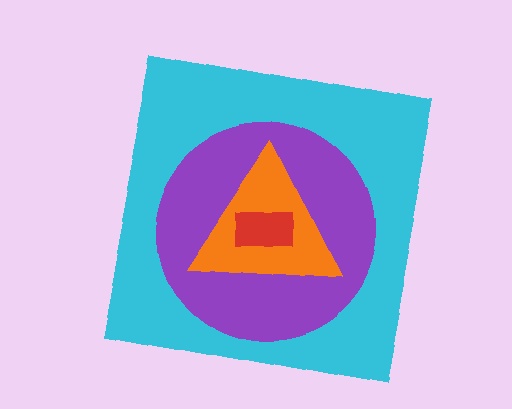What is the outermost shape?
The cyan square.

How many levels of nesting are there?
4.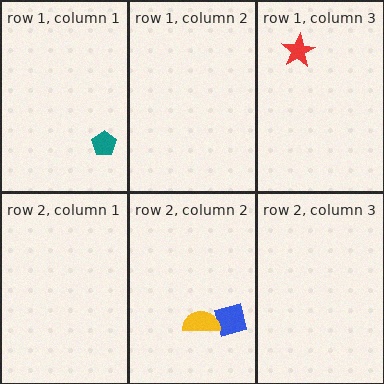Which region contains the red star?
The row 1, column 3 region.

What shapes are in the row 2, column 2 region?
The blue square, the yellow semicircle.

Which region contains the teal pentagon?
The row 1, column 1 region.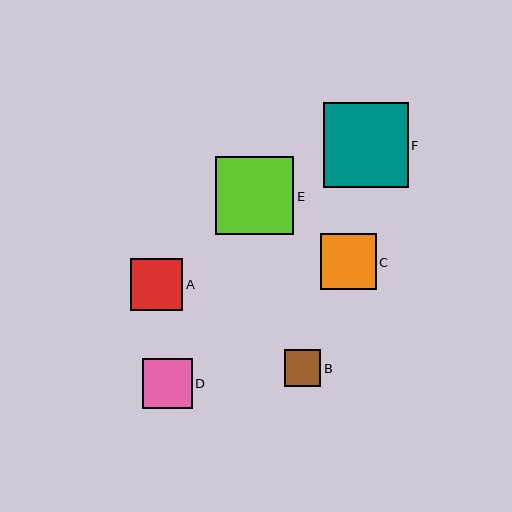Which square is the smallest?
Square B is the smallest with a size of approximately 36 pixels.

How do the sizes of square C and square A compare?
Square C and square A are approximately the same size.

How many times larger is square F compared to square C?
Square F is approximately 1.5 times the size of square C.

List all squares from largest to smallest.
From largest to smallest: F, E, C, A, D, B.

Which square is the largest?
Square F is the largest with a size of approximately 85 pixels.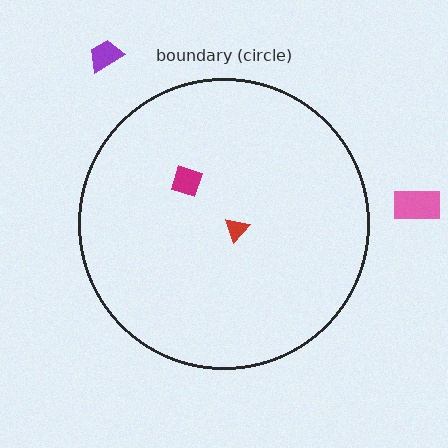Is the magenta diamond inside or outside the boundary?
Inside.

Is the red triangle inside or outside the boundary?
Inside.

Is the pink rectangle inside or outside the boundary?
Outside.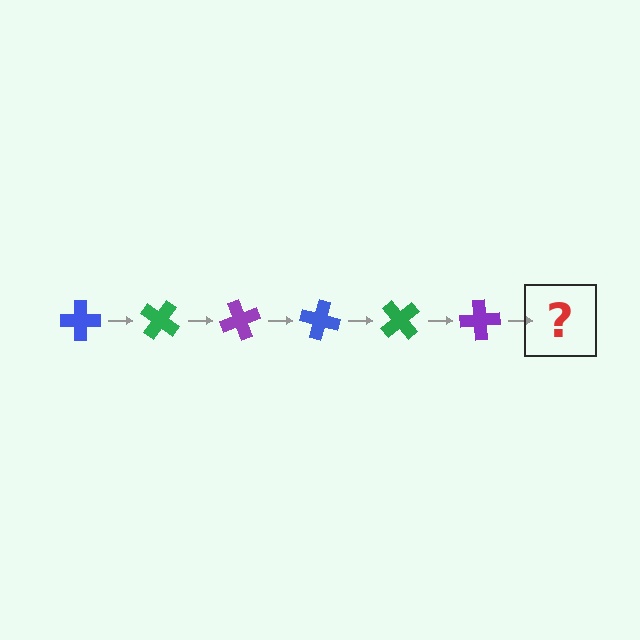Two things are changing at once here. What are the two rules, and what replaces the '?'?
The two rules are that it rotates 35 degrees each step and the color cycles through blue, green, and purple. The '?' should be a blue cross, rotated 210 degrees from the start.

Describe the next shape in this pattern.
It should be a blue cross, rotated 210 degrees from the start.